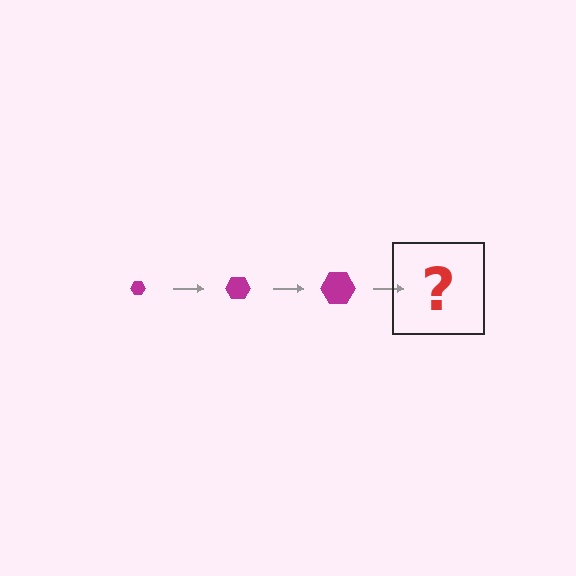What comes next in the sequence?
The next element should be a magenta hexagon, larger than the previous one.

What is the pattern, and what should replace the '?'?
The pattern is that the hexagon gets progressively larger each step. The '?' should be a magenta hexagon, larger than the previous one.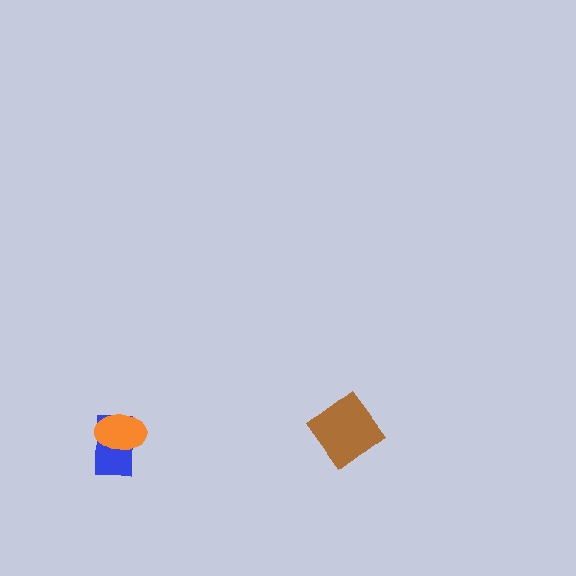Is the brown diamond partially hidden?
No, no other shape covers it.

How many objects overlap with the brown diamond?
0 objects overlap with the brown diamond.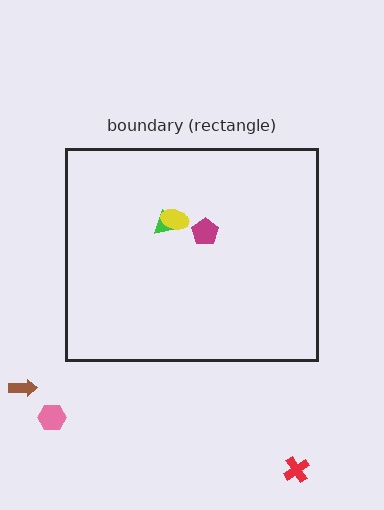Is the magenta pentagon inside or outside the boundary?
Inside.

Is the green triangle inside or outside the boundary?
Inside.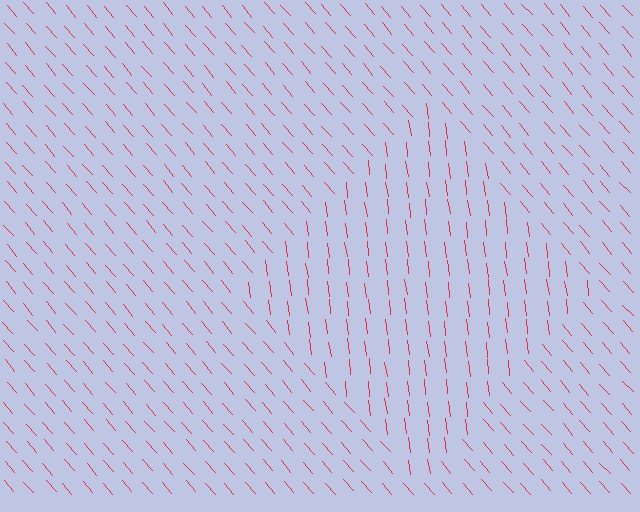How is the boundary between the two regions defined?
The boundary is defined purely by a change in line orientation (approximately 34 degrees difference). All lines are the same color and thickness.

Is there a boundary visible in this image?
Yes, there is a texture boundary formed by a change in line orientation.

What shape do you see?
I see a diamond.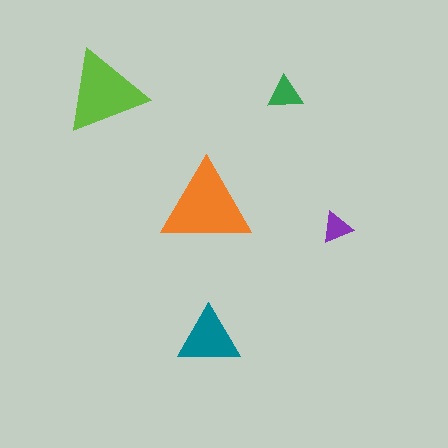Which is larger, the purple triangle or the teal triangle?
The teal one.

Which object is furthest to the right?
The purple triangle is rightmost.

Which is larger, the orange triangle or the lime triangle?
The orange one.